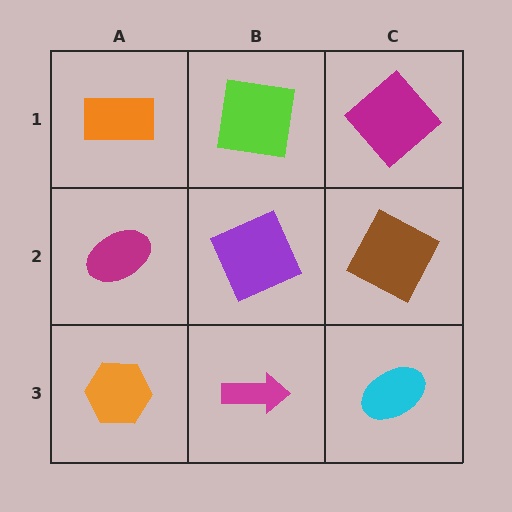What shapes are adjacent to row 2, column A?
An orange rectangle (row 1, column A), an orange hexagon (row 3, column A), a purple square (row 2, column B).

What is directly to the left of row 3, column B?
An orange hexagon.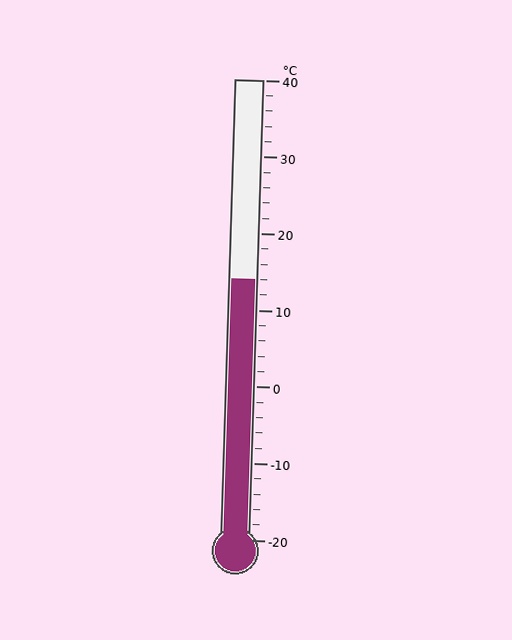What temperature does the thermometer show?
The thermometer shows approximately 14°C.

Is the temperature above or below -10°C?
The temperature is above -10°C.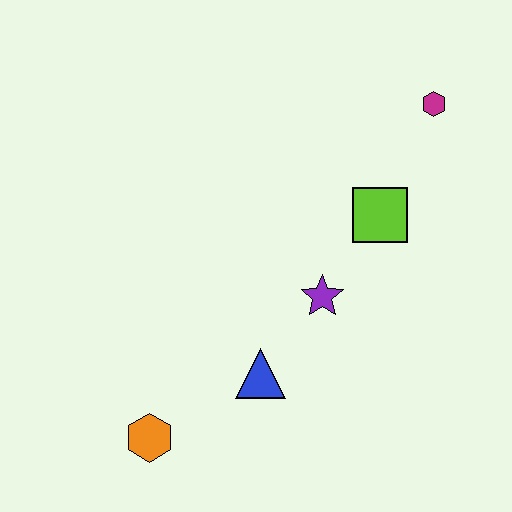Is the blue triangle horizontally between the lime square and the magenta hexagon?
No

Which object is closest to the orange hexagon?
The blue triangle is closest to the orange hexagon.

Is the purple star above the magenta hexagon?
No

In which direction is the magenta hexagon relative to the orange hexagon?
The magenta hexagon is above the orange hexagon.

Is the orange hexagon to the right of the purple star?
No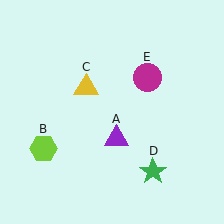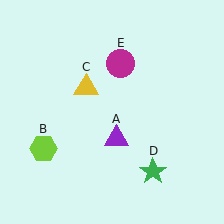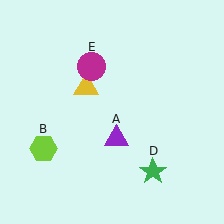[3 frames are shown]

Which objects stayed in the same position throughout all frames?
Purple triangle (object A) and lime hexagon (object B) and yellow triangle (object C) and green star (object D) remained stationary.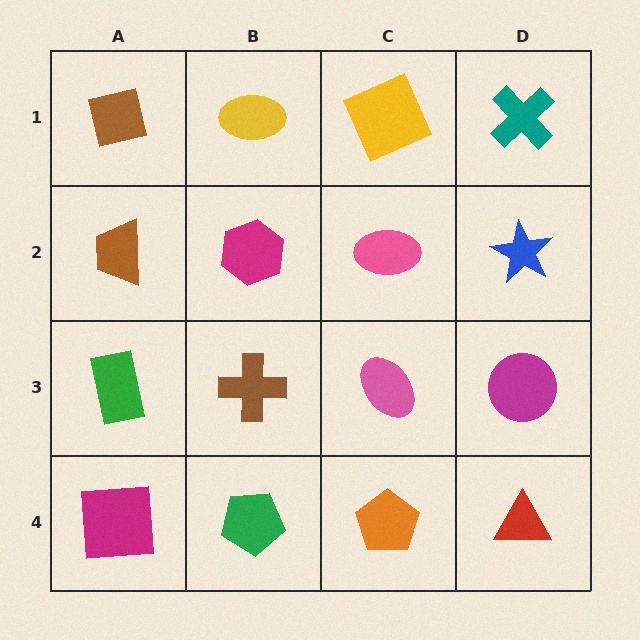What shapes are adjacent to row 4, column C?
A pink ellipse (row 3, column C), a green pentagon (row 4, column B), a red triangle (row 4, column D).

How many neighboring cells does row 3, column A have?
3.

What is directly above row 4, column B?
A brown cross.